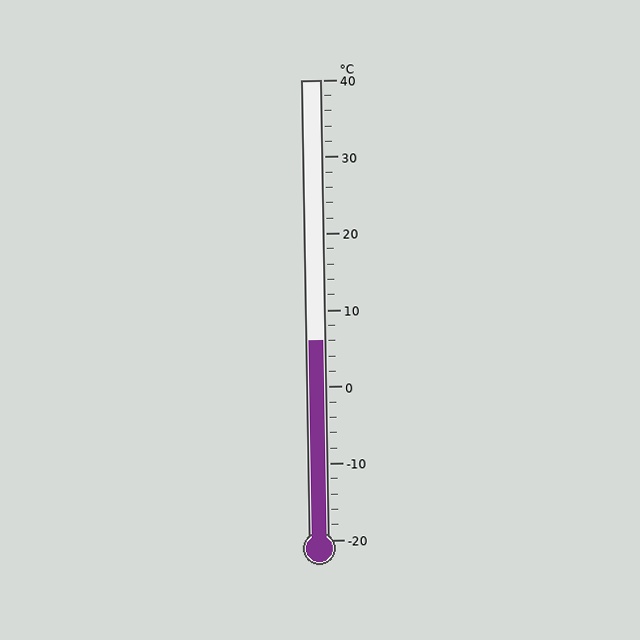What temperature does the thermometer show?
The thermometer shows approximately 6°C.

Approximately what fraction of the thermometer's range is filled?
The thermometer is filled to approximately 45% of its range.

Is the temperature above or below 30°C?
The temperature is below 30°C.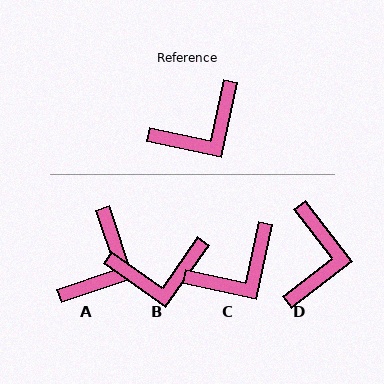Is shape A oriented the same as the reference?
No, it is off by about 31 degrees.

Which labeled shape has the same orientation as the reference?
C.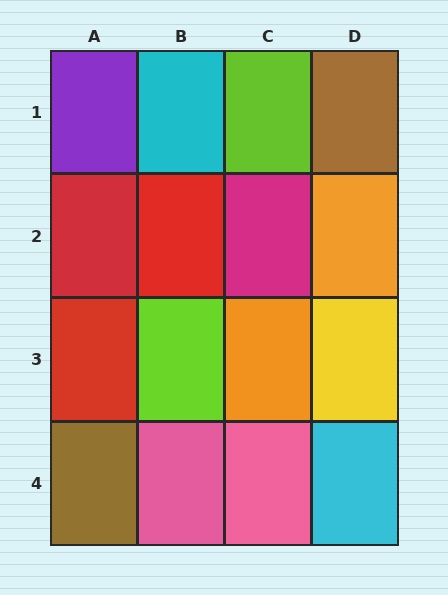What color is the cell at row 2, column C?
Magenta.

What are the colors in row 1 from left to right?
Purple, cyan, lime, brown.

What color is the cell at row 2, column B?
Red.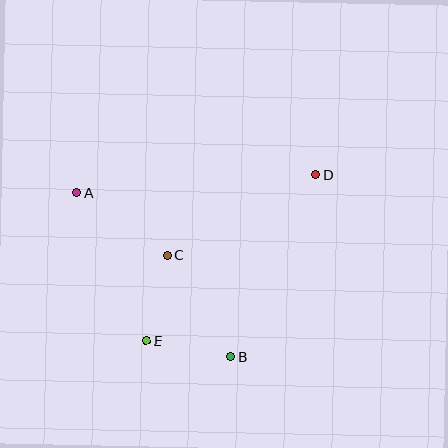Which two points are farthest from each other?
Points A and D are farthest from each other.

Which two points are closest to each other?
Points B and E are closest to each other.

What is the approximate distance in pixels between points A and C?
The distance between A and C is approximately 111 pixels.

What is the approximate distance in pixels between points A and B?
The distance between A and B is approximately 226 pixels.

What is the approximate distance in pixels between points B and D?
The distance between B and D is approximately 201 pixels.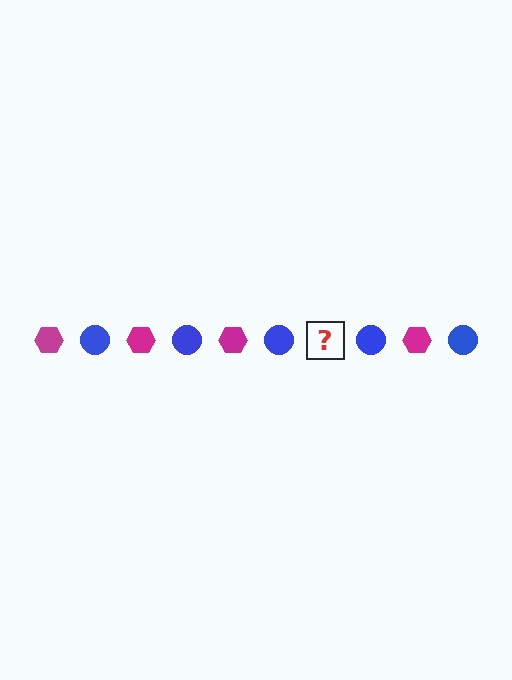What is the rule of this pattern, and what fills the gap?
The rule is that the pattern alternates between magenta hexagon and blue circle. The gap should be filled with a magenta hexagon.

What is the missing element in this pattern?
The missing element is a magenta hexagon.